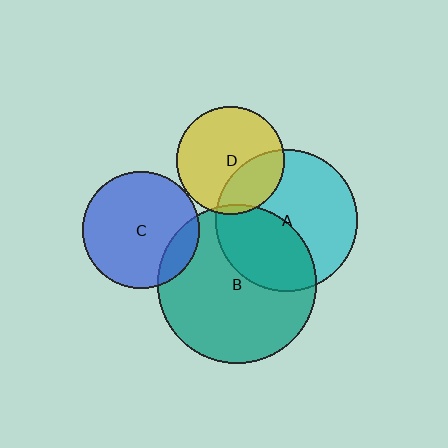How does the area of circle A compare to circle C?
Approximately 1.5 times.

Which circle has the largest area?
Circle B (teal).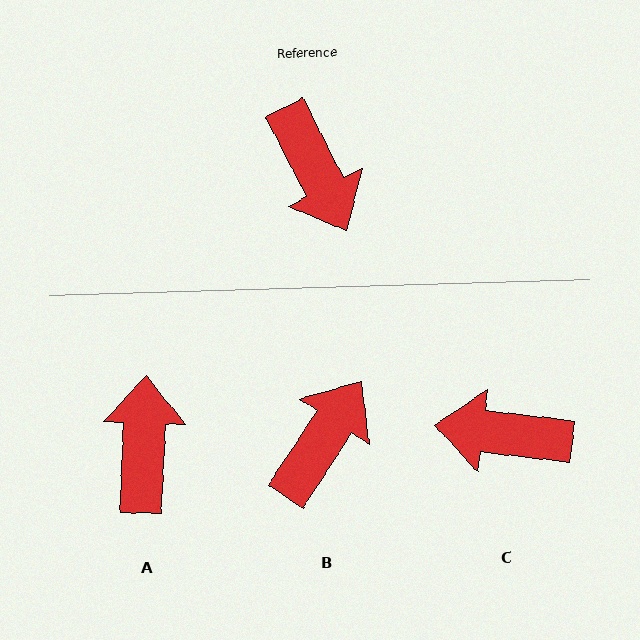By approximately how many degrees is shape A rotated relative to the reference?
Approximately 151 degrees counter-clockwise.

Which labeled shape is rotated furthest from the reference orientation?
A, about 151 degrees away.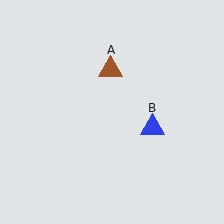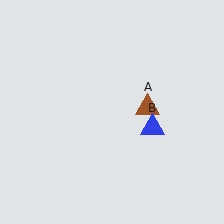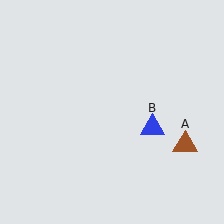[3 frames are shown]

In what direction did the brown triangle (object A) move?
The brown triangle (object A) moved down and to the right.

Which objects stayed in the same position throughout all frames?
Blue triangle (object B) remained stationary.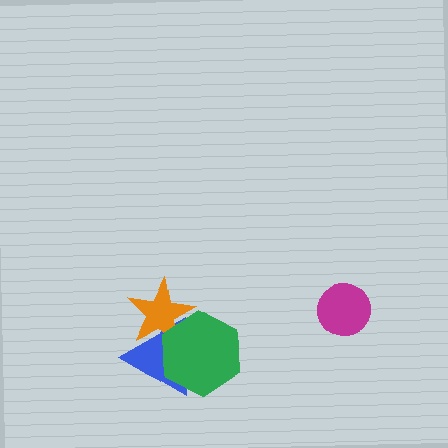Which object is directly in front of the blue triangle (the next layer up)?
The orange star is directly in front of the blue triangle.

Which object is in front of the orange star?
The green hexagon is in front of the orange star.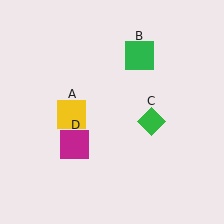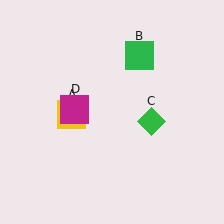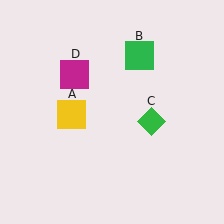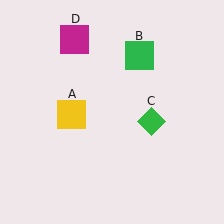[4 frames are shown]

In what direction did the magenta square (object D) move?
The magenta square (object D) moved up.